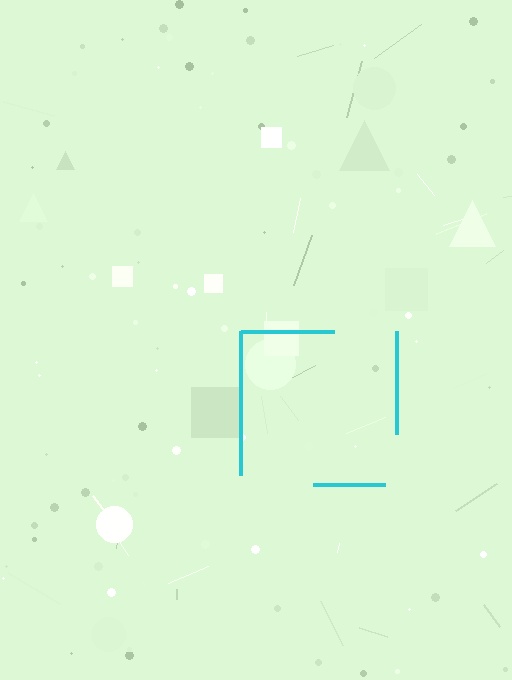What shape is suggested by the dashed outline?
The dashed outline suggests a square.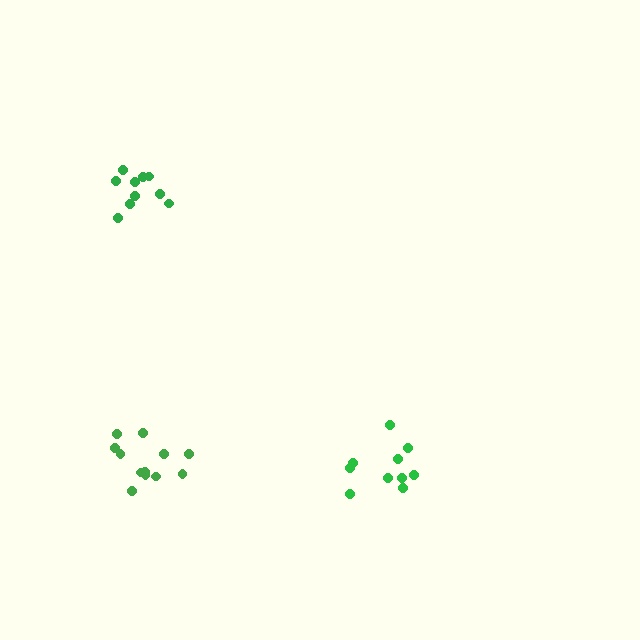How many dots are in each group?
Group 1: 10 dots, Group 2: 12 dots, Group 3: 10 dots (32 total).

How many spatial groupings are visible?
There are 3 spatial groupings.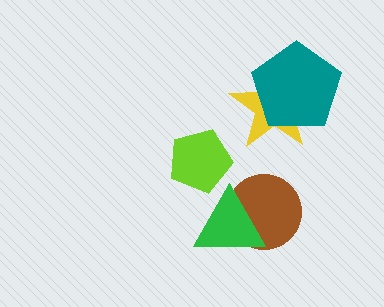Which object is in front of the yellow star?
The teal pentagon is in front of the yellow star.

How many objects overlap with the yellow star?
1 object overlaps with the yellow star.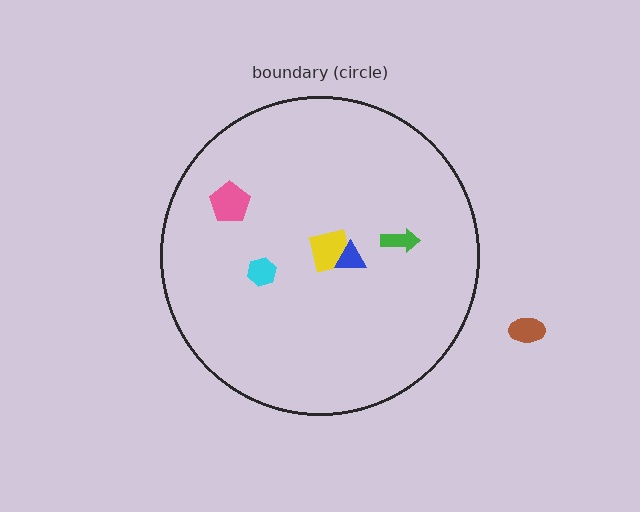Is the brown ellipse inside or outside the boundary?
Outside.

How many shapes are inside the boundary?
5 inside, 1 outside.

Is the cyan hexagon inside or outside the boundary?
Inside.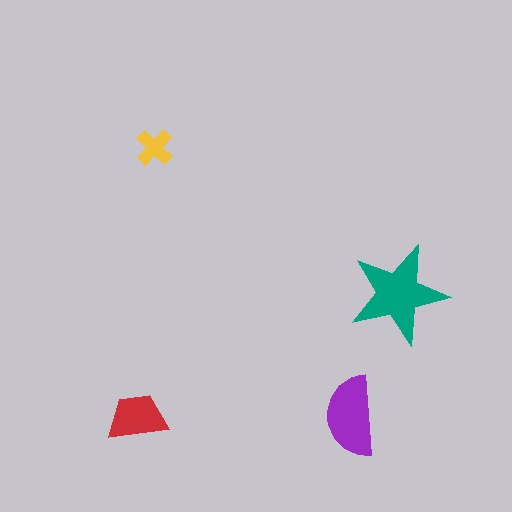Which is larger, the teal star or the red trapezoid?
The teal star.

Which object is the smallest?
The yellow cross.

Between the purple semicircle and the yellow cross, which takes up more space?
The purple semicircle.